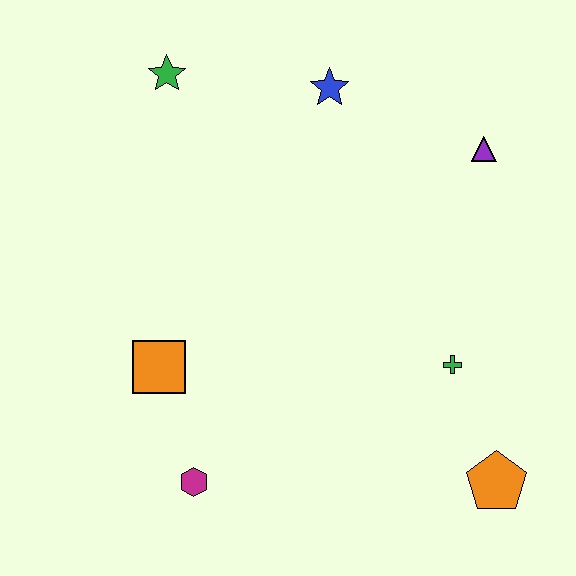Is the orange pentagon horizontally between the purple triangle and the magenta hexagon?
No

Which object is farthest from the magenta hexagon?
The purple triangle is farthest from the magenta hexagon.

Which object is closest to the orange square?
The magenta hexagon is closest to the orange square.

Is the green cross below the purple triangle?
Yes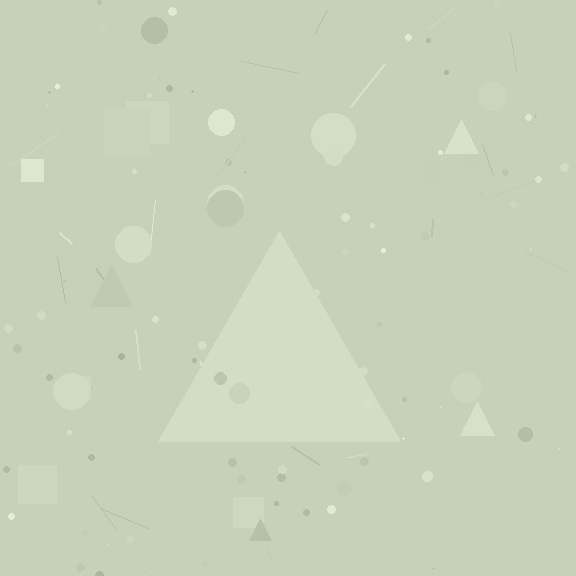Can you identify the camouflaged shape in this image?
The camouflaged shape is a triangle.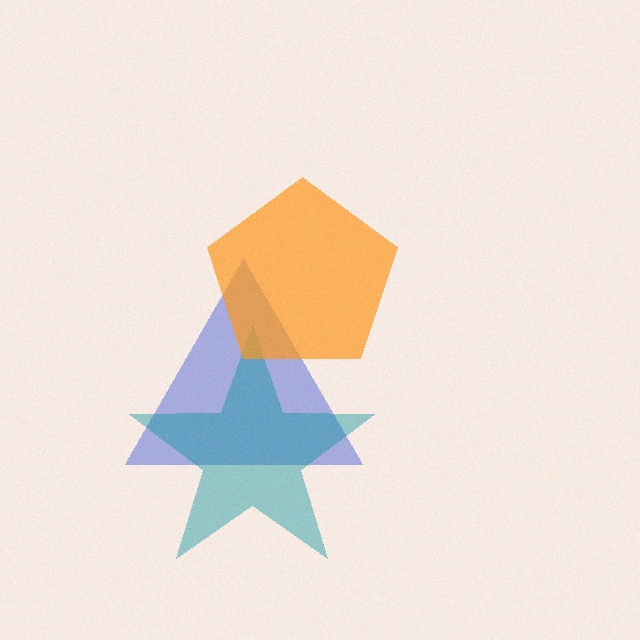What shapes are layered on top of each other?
The layered shapes are: a blue triangle, a teal star, an orange pentagon.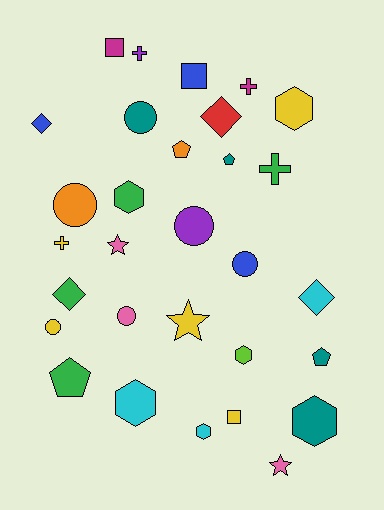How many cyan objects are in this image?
There are 3 cyan objects.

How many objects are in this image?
There are 30 objects.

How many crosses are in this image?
There are 4 crosses.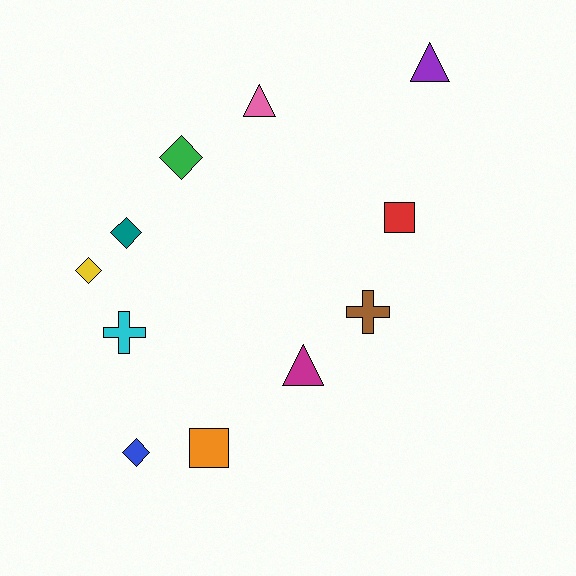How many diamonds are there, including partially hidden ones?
There are 4 diamonds.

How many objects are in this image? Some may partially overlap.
There are 11 objects.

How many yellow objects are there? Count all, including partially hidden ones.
There is 1 yellow object.